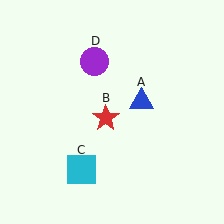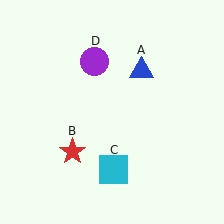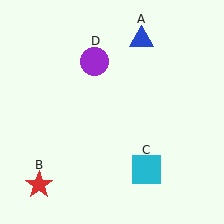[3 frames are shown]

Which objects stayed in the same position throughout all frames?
Purple circle (object D) remained stationary.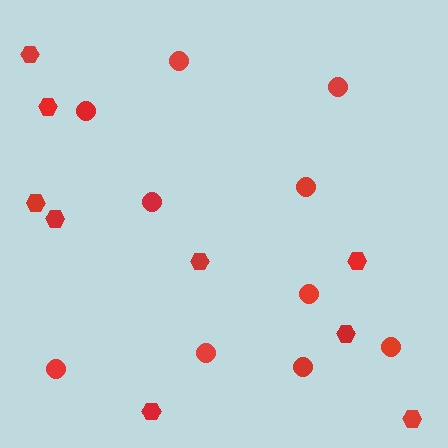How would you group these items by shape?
There are 2 groups: one group of hexagons (9) and one group of circles (10).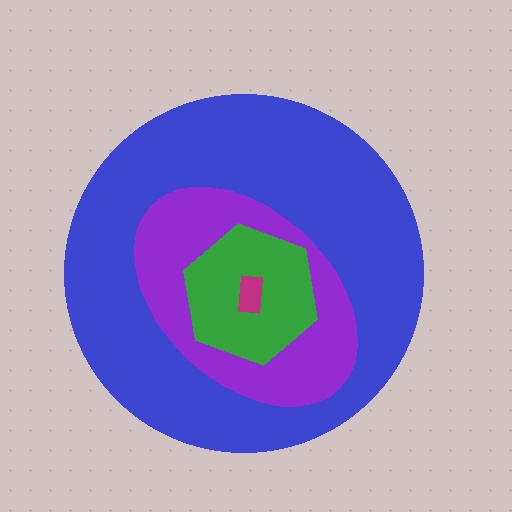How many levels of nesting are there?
4.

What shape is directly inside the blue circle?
The purple ellipse.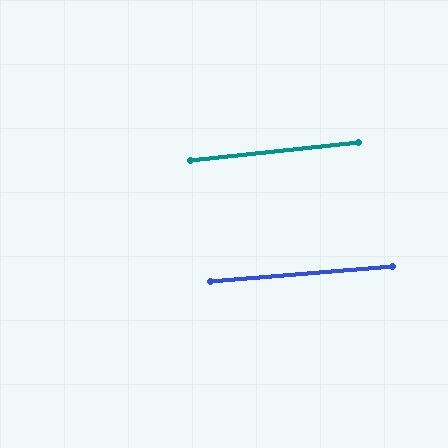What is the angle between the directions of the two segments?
Approximately 1 degree.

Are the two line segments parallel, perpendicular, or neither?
Parallel — their directions differ by only 1.5°.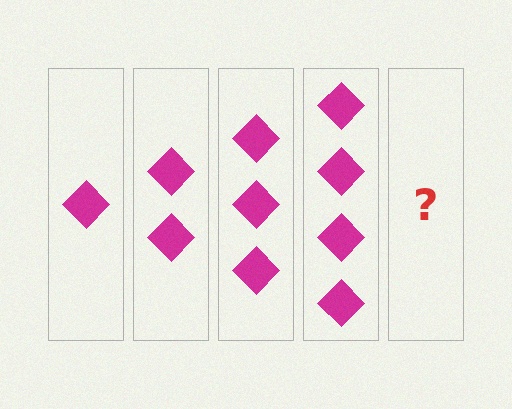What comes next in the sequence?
The next element should be 5 diamonds.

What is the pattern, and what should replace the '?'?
The pattern is that each step adds one more diamond. The '?' should be 5 diamonds.